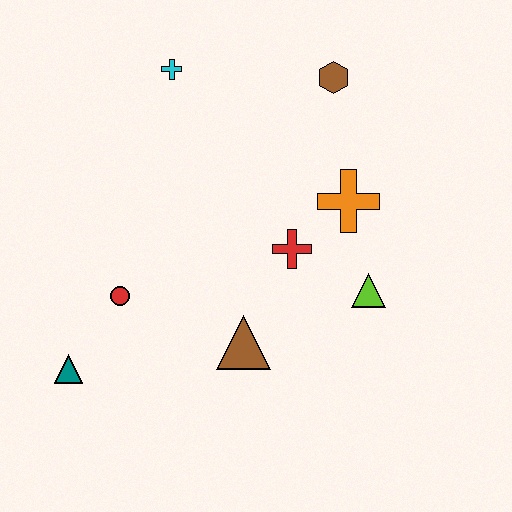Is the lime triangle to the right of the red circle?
Yes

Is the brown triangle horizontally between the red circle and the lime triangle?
Yes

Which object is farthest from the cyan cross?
The teal triangle is farthest from the cyan cross.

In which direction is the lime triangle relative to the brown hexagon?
The lime triangle is below the brown hexagon.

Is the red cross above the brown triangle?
Yes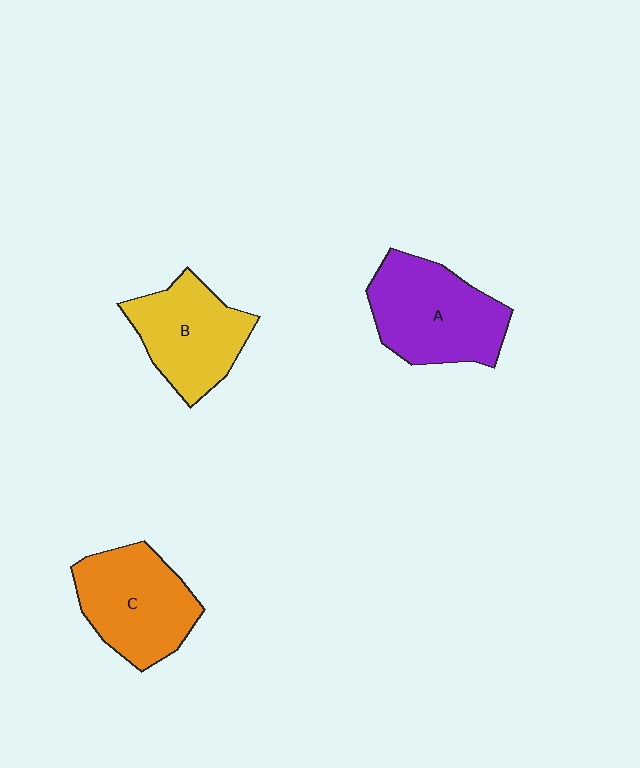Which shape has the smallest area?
Shape B (yellow).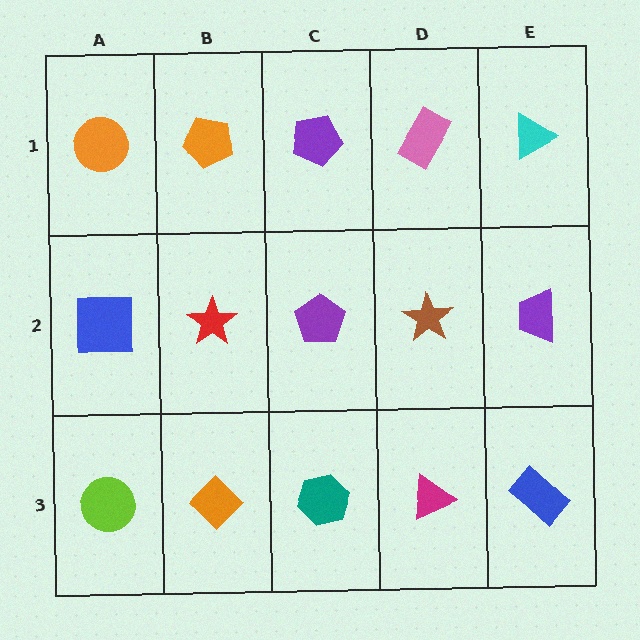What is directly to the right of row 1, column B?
A purple pentagon.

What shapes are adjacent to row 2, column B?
An orange pentagon (row 1, column B), an orange diamond (row 3, column B), a blue square (row 2, column A), a purple pentagon (row 2, column C).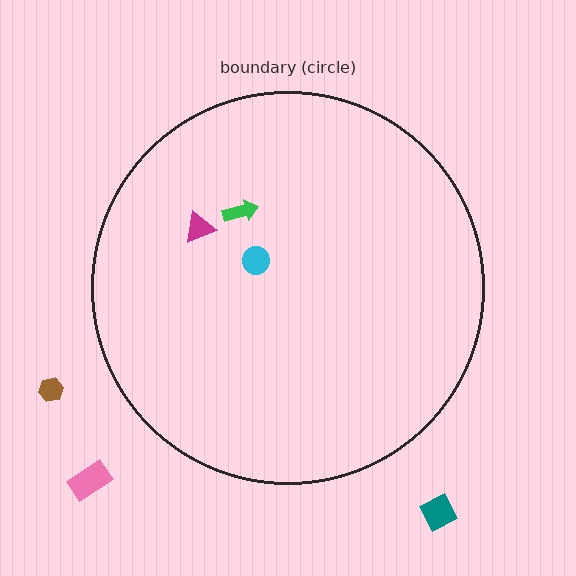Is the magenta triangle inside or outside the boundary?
Inside.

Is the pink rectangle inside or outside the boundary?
Outside.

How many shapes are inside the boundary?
3 inside, 3 outside.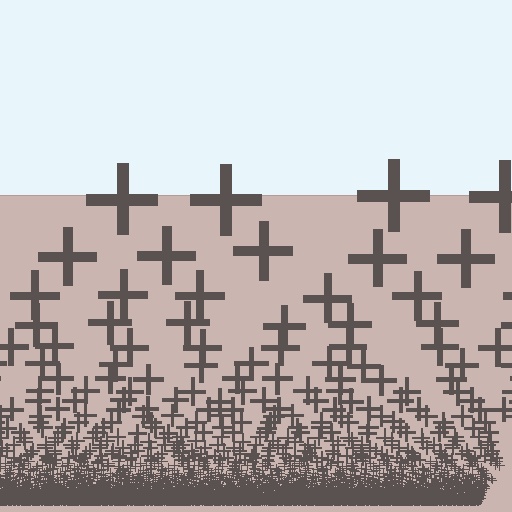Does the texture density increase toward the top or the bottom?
Density increases toward the bottom.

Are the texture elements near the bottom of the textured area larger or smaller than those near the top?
Smaller. The gradient is inverted — elements near the bottom are smaller and denser.